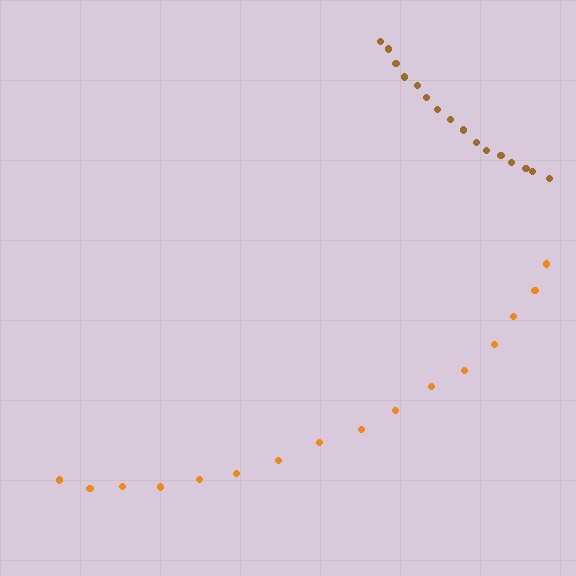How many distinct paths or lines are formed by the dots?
There are 2 distinct paths.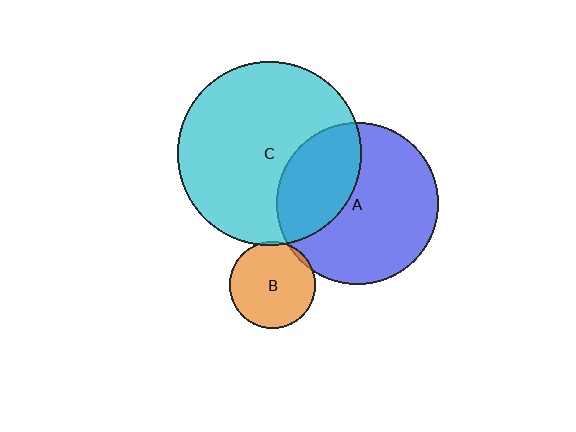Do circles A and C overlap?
Yes.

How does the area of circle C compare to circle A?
Approximately 1.3 times.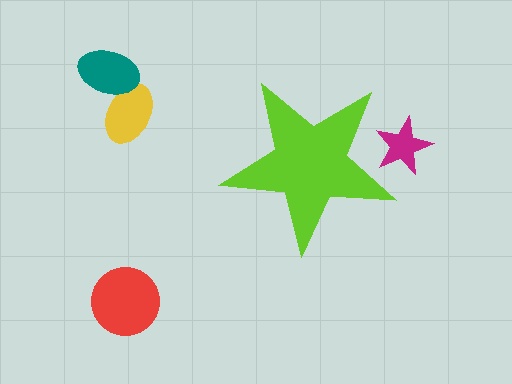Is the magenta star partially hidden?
Yes, the magenta star is partially hidden behind the lime star.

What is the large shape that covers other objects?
A lime star.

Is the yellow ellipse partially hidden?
No, the yellow ellipse is fully visible.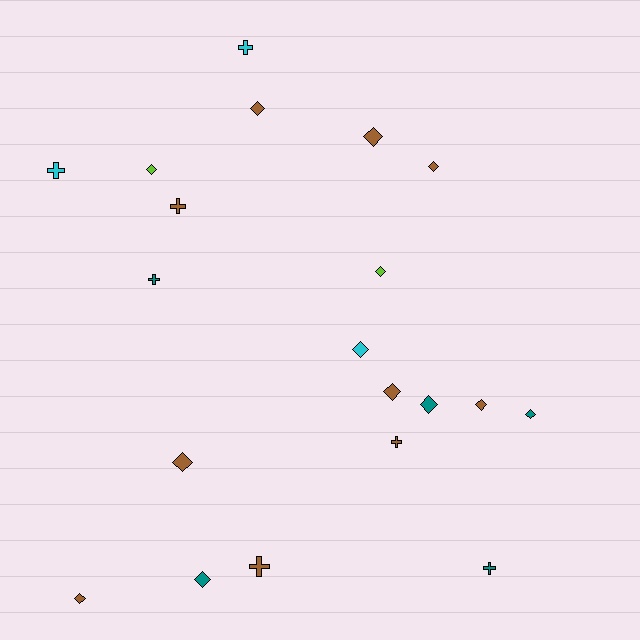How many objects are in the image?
There are 20 objects.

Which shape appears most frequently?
Diamond, with 13 objects.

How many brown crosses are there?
There are 3 brown crosses.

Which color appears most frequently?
Brown, with 10 objects.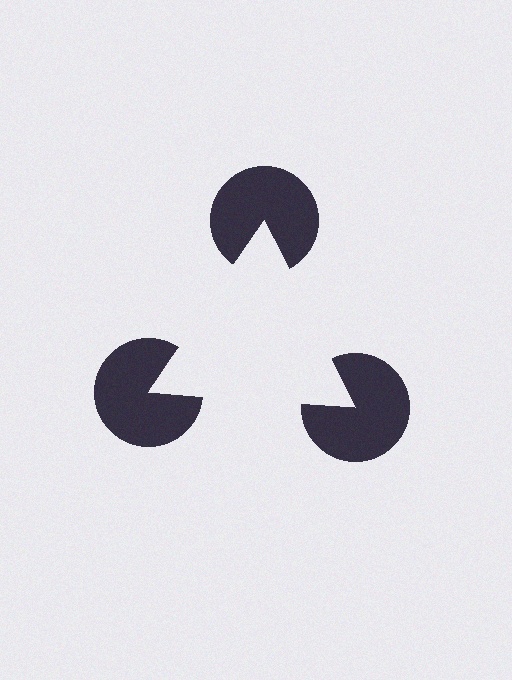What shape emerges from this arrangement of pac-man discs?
An illusory triangle — its edges are inferred from the aligned wedge cuts in the pac-man discs, not physically drawn.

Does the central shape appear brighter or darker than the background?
It typically appears slightly brighter than the background, even though no actual brightness change is drawn.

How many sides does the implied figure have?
3 sides.